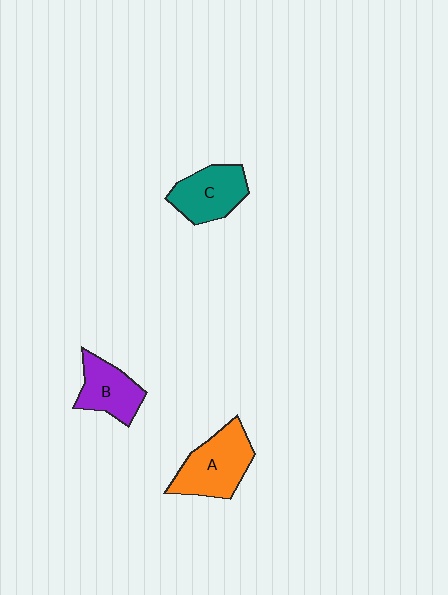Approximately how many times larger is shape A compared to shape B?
Approximately 1.4 times.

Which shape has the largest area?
Shape A (orange).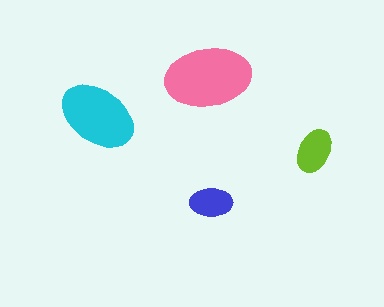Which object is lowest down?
The blue ellipse is bottommost.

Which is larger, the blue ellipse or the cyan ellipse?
The cyan one.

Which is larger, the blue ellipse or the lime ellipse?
The lime one.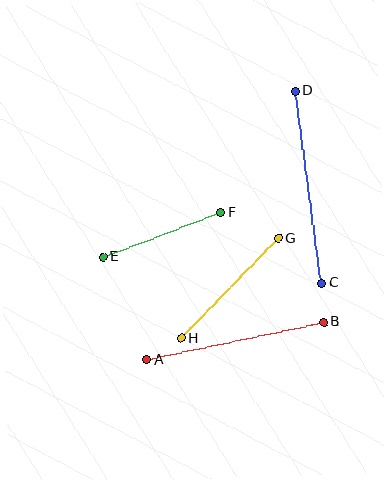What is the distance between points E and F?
The distance is approximately 126 pixels.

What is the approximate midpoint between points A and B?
The midpoint is at approximately (235, 341) pixels.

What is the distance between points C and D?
The distance is approximately 194 pixels.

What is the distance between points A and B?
The distance is approximately 181 pixels.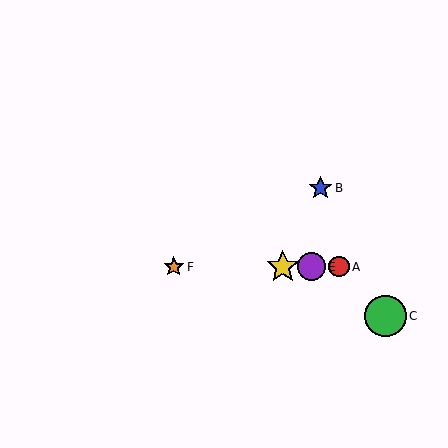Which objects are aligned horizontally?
Objects A, D, E, F are aligned horizontally.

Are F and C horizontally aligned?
No, F is at y≈267 and C is at y≈316.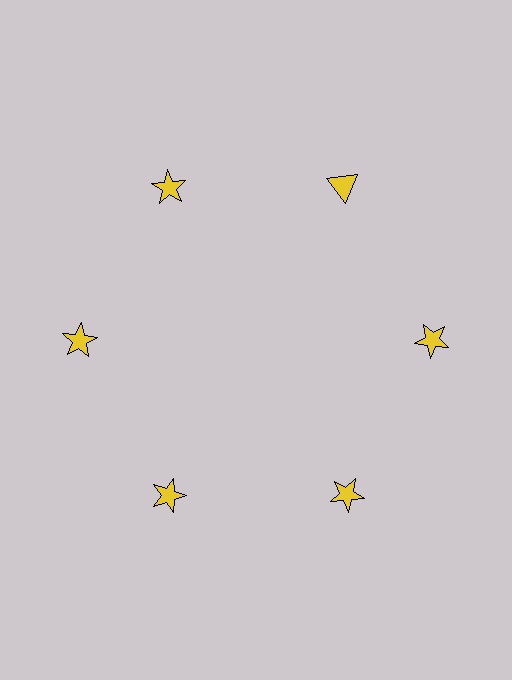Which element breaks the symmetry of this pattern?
The yellow triangle at roughly the 1 o'clock position breaks the symmetry. All other shapes are yellow stars.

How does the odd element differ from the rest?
It has a different shape: triangle instead of star.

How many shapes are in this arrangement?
There are 6 shapes arranged in a ring pattern.